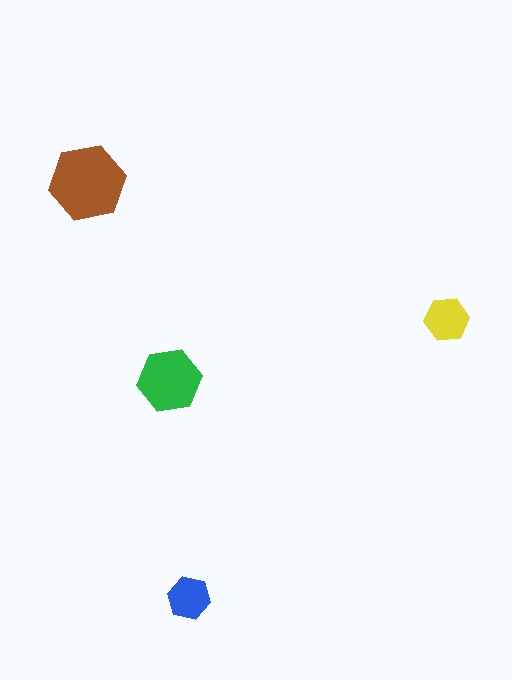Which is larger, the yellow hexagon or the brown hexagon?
The brown one.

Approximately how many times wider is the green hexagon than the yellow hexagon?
About 1.5 times wider.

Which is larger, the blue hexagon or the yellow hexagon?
The yellow one.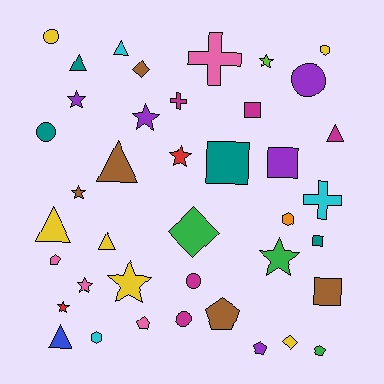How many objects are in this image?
There are 40 objects.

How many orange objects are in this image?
There is 1 orange object.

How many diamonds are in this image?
There are 3 diamonds.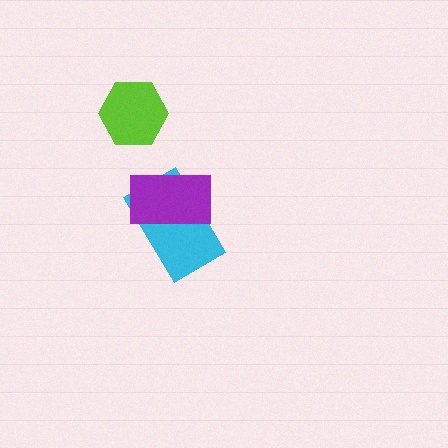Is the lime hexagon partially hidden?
No, no other shape covers it.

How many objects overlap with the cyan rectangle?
1 object overlaps with the cyan rectangle.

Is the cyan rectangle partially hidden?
Yes, it is partially covered by another shape.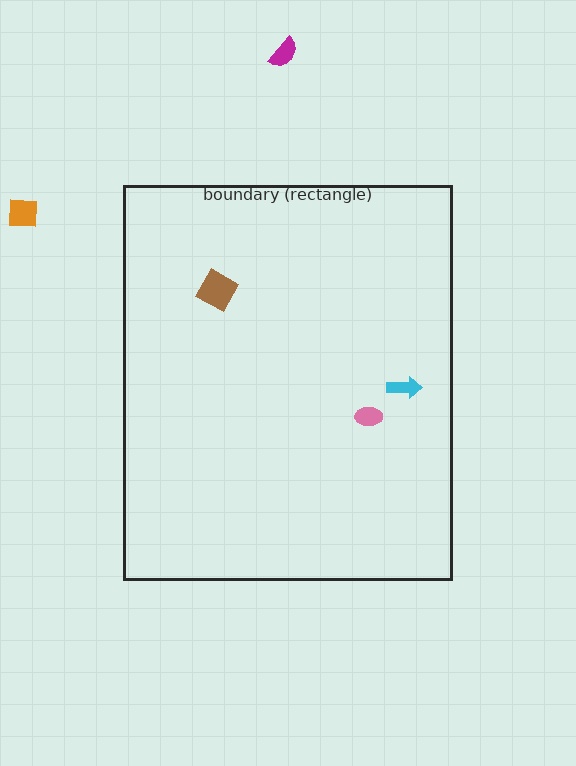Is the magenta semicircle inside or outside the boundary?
Outside.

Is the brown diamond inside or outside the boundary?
Inside.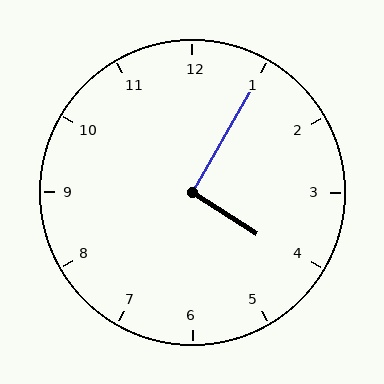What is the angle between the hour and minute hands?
Approximately 92 degrees.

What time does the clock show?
4:05.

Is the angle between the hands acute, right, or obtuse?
It is right.